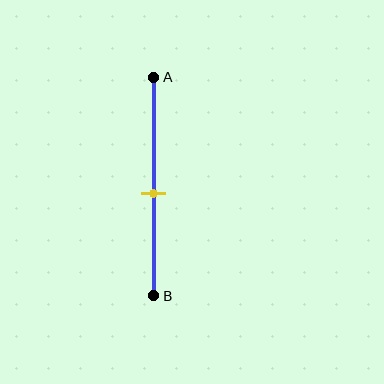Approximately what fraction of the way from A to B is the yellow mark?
The yellow mark is approximately 55% of the way from A to B.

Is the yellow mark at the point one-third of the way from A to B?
No, the mark is at about 55% from A, not at the 33% one-third point.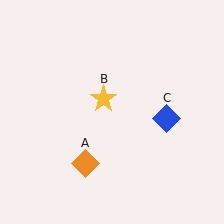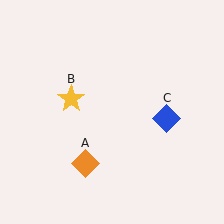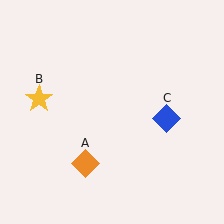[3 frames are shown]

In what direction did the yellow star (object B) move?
The yellow star (object B) moved left.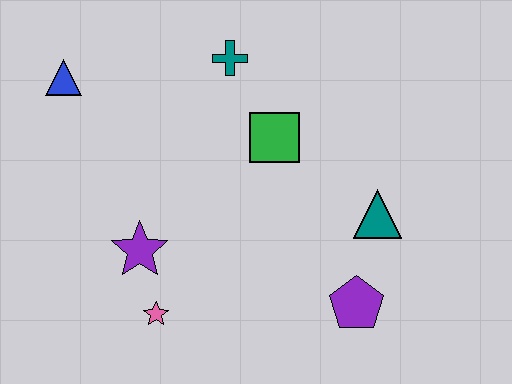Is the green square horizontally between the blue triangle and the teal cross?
No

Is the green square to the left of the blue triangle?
No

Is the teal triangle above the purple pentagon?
Yes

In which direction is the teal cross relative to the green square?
The teal cross is above the green square.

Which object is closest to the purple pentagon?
The teal triangle is closest to the purple pentagon.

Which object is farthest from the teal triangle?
The blue triangle is farthest from the teal triangle.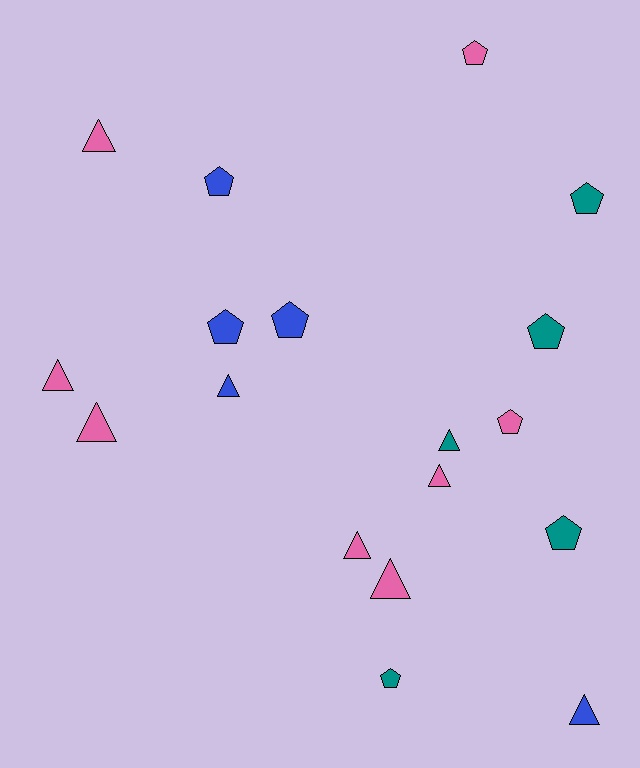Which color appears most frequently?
Pink, with 8 objects.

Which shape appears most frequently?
Pentagon, with 9 objects.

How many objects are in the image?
There are 18 objects.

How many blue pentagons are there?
There are 3 blue pentagons.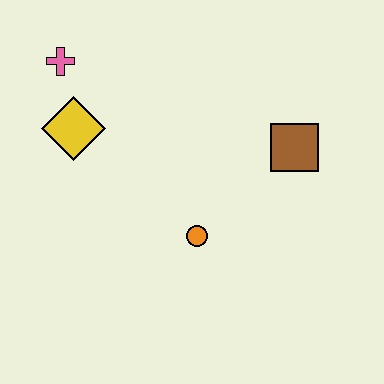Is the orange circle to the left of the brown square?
Yes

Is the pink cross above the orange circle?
Yes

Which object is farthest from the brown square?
The pink cross is farthest from the brown square.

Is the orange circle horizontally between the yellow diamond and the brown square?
Yes